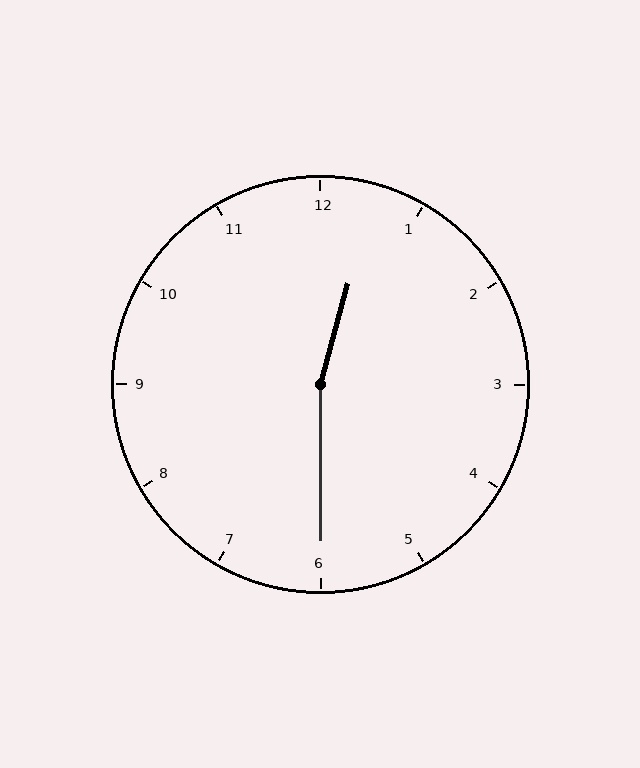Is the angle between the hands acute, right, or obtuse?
It is obtuse.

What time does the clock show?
12:30.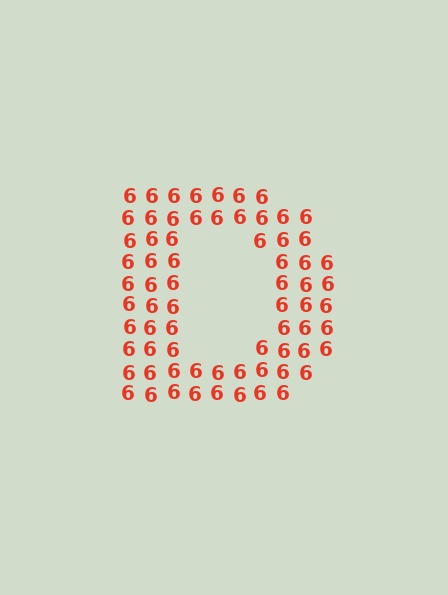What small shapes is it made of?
It is made of small digit 6's.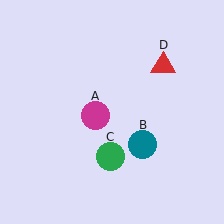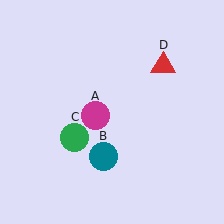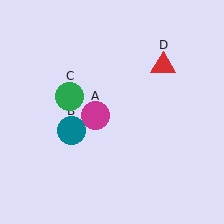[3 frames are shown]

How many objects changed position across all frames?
2 objects changed position: teal circle (object B), green circle (object C).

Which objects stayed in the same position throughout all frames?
Magenta circle (object A) and red triangle (object D) remained stationary.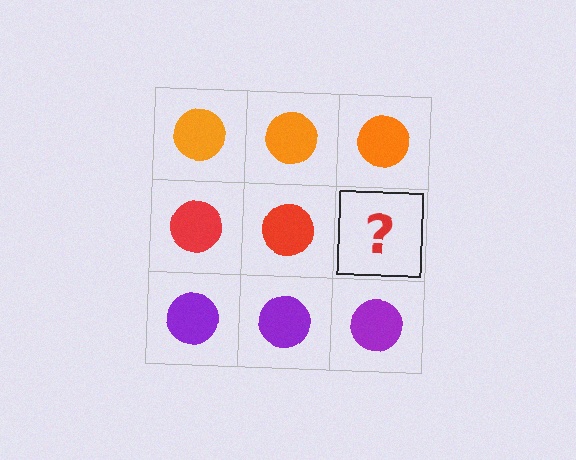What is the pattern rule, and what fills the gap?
The rule is that each row has a consistent color. The gap should be filled with a red circle.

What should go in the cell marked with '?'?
The missing cell should contain a red circle.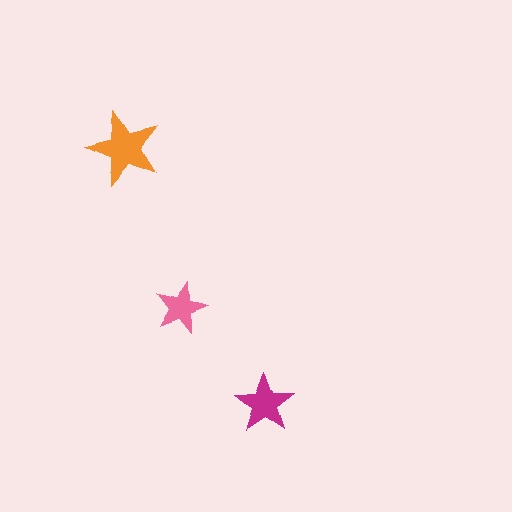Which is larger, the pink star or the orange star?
The orange one.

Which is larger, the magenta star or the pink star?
The magenta one.